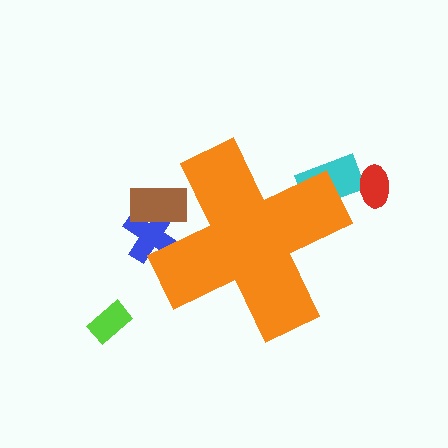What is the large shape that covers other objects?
An orange cross.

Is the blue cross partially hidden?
Yes, the blue cross is partially hidden behind the orange cross.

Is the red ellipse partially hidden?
No, the red ellipse is fully visible.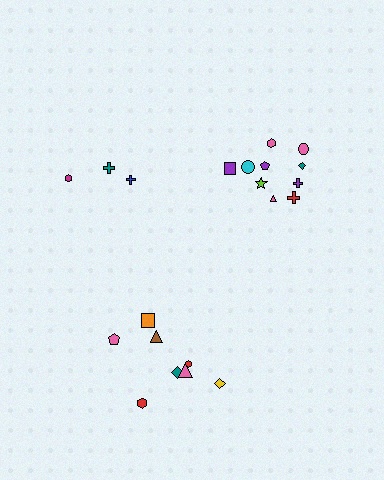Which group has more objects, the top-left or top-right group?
The top-right group.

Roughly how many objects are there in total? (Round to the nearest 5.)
Roughly 20 objects in total.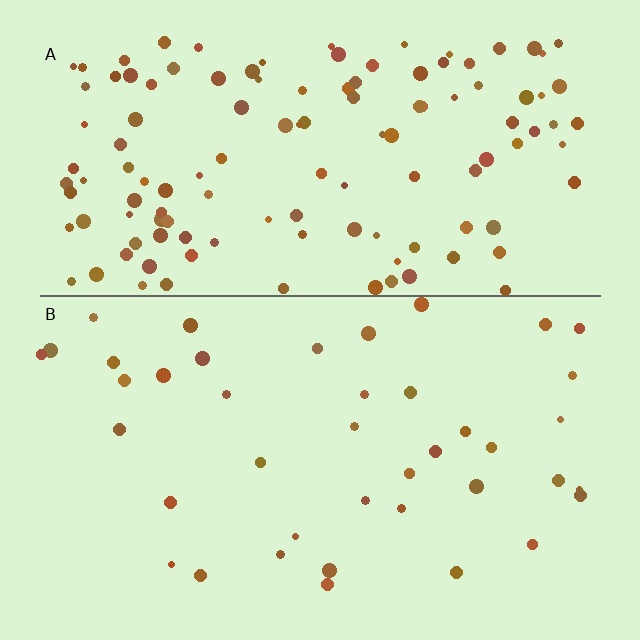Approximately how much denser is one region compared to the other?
Approximately 3.1× — region A over region B.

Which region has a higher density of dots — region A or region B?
A (the top).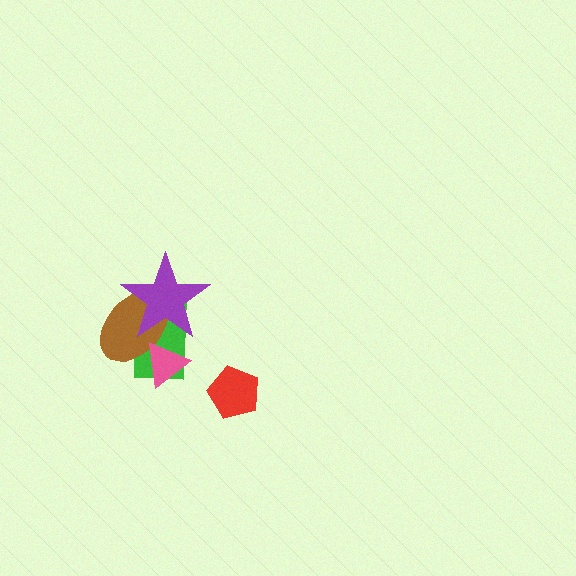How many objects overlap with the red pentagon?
0 objects overlap with the red pentagon.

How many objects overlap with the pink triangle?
3 objects overlap with the pink triangle.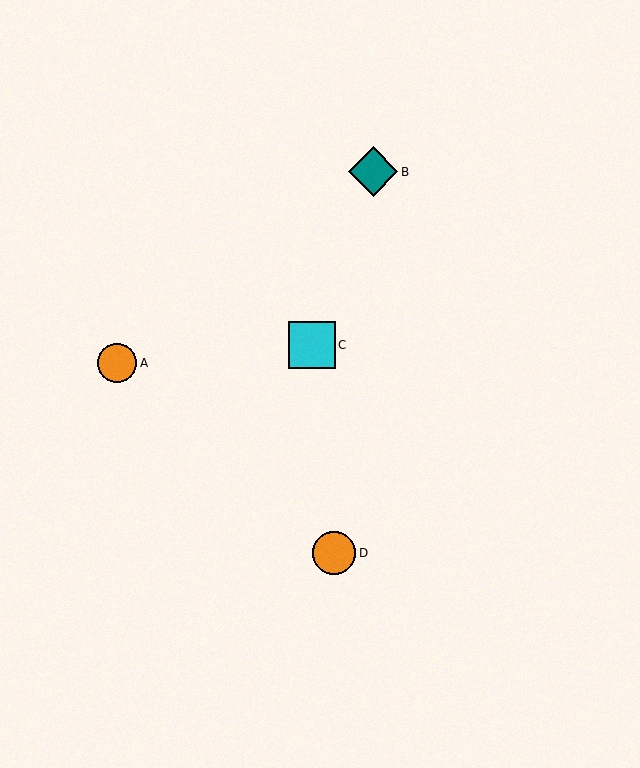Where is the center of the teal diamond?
The center of the teal diamond is at (373, 172).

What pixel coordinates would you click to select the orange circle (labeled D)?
Click at (334, 553) to select the orange circle D.